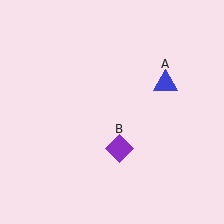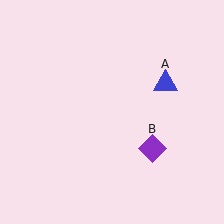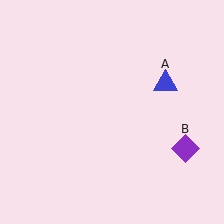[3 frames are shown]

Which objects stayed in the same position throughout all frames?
Blue triangle (object A) remained stationary.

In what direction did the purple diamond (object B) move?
The purple diamond (object B) moved right.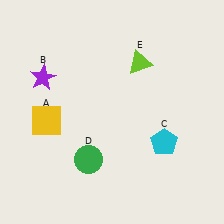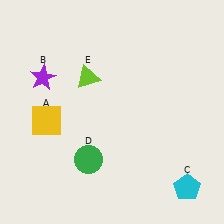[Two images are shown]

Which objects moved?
The objects that moved are: the cyan pentagon (C), the lime triangle (E).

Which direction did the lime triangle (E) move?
The lime triangle (E) moved left.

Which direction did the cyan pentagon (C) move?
The cyan pentagon (C) moved down.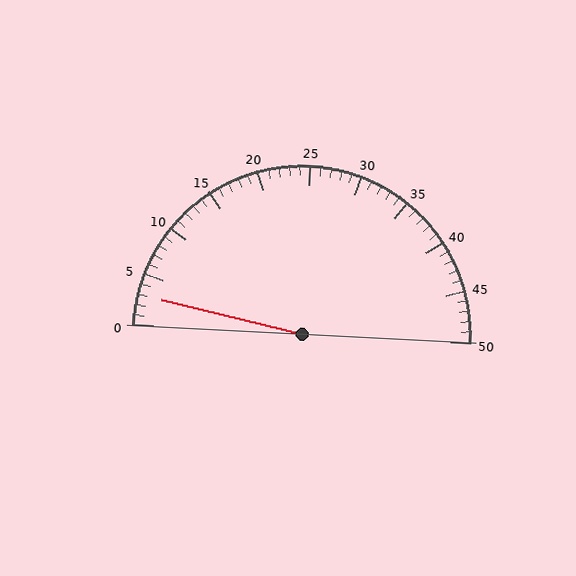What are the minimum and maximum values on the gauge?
The gauge ranges from 0 to 50.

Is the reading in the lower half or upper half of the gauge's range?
The reading is in the lower half of the range (0 to 50).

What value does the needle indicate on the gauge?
The needle indicates approximately 3.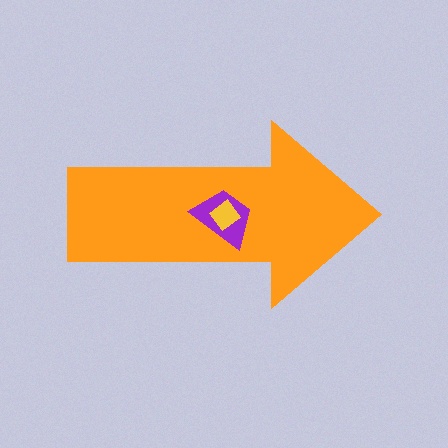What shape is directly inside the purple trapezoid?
The yellow diamond.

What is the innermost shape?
The yellow diamond.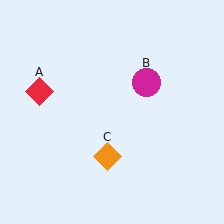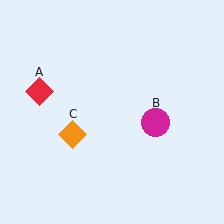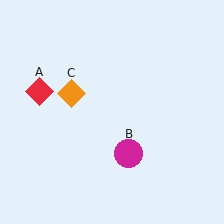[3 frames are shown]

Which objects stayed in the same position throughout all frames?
Red diamond (object A) remained stationary.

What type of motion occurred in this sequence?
The magenta circle (object B), orange diamond (object C) rotated clockwise around the center of the scene.